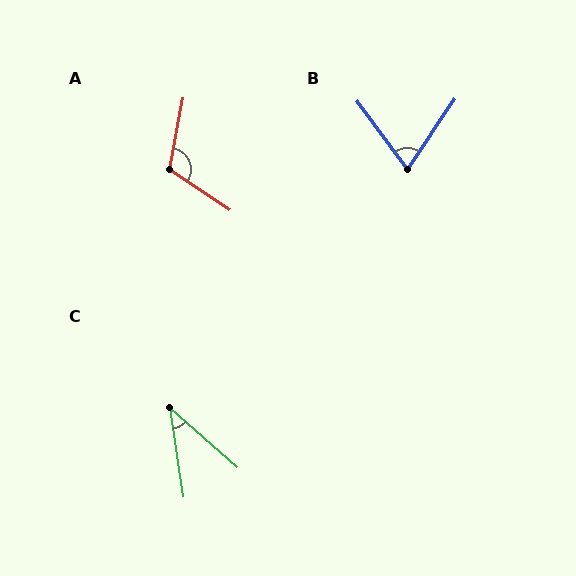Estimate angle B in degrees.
Approximately 71 degrees.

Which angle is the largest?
A, at approximately 113 degrees.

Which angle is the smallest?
C, at approximately 40 degrees.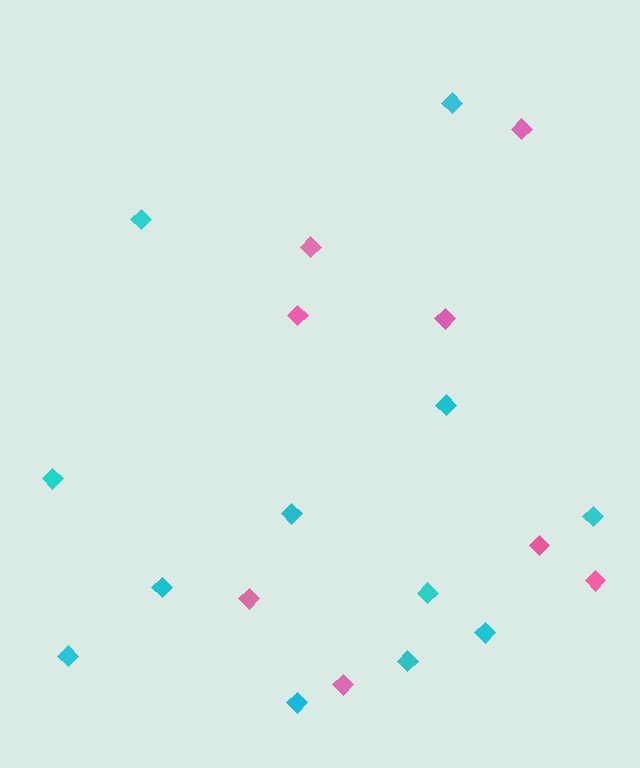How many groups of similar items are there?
There are 2 groups: one group of pink diamonds (8) and one group of cyan diamonds (12).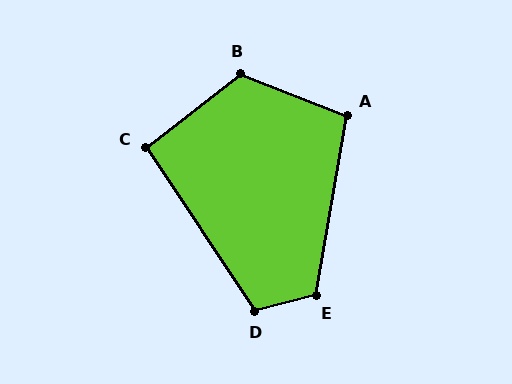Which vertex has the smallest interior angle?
C, at approximately 94 degrees.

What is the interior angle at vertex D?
Approximately 109 degrees (obtuse).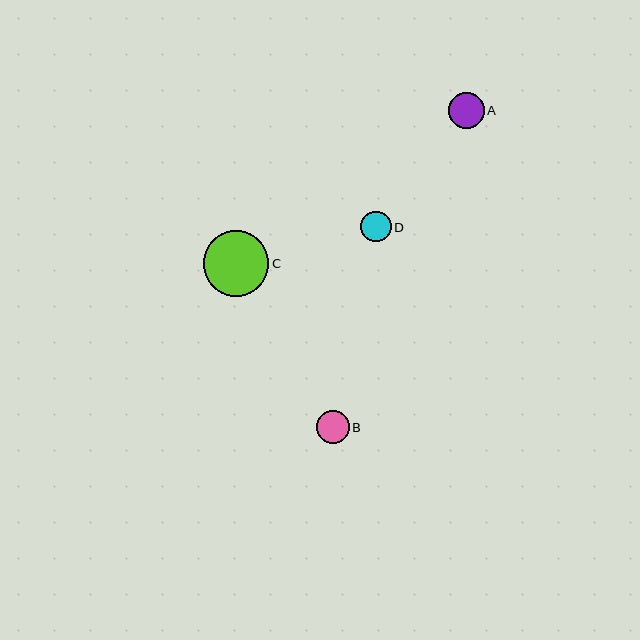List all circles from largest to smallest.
From largest to smallest: C, A, B, D.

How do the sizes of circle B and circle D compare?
Circle B and circle D are approximately the same size.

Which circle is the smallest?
Circle D is the smallest with a size of approximately 30 pixels.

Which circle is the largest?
Circle C is the largest with a size of approximately 65 pixels.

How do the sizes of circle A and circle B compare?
Circle A and circle B are approximately the same size.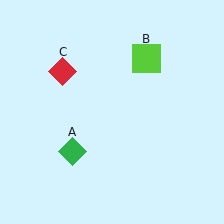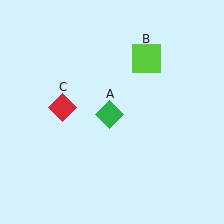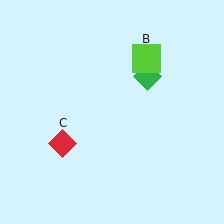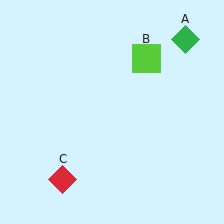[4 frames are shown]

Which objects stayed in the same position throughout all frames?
Lime square (object B) remained stationary.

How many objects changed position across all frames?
2 objects changed position: green diamond (object A), red diamond (object C).